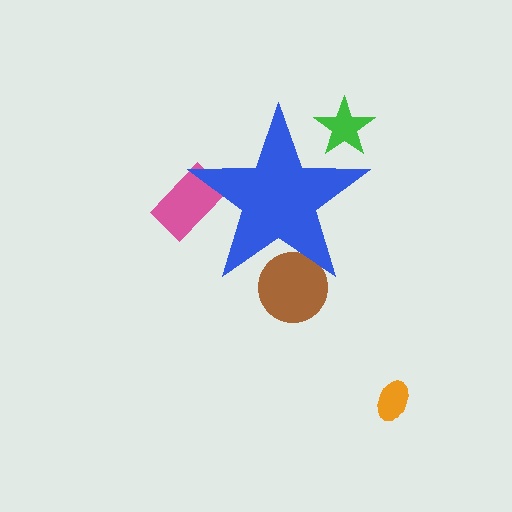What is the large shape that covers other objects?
A blue star.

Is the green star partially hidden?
Yes, the green star is partially hidden behind the blue star.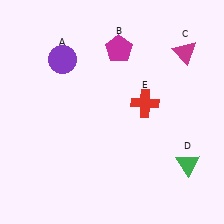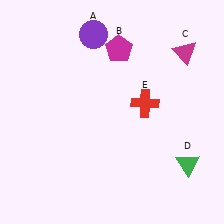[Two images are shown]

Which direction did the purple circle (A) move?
The purple circle (A) moved right.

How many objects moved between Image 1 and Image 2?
1 object moved between the two images.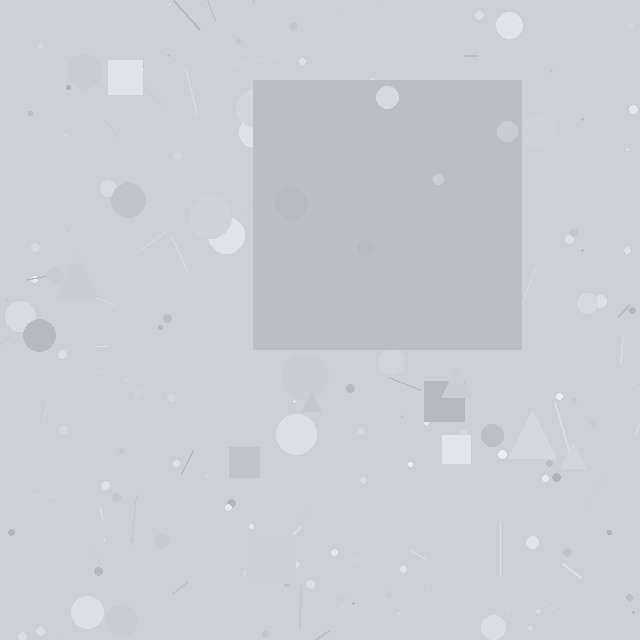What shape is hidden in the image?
A square is hidden in the image.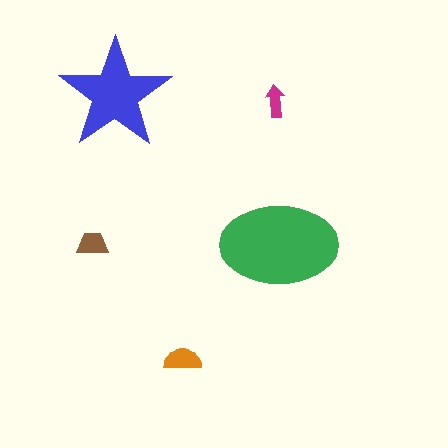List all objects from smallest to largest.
The magenta arrow, the brown trapezoid, the orange semicircle, the blue star, the green ellipse.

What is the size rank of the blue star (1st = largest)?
2nd.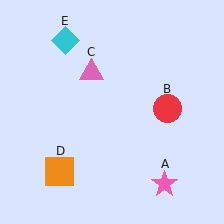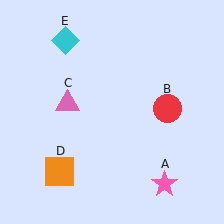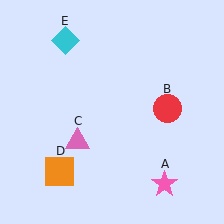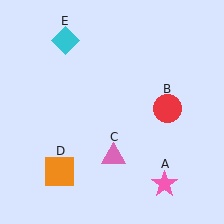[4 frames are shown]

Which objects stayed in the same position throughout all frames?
Pink star (object A) and red circle (object B) and orange square (object D) and cyan diamond (object E) remained stationary.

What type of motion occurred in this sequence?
The pink triangle (object C) rotated counterclockwise around the center of the scene.